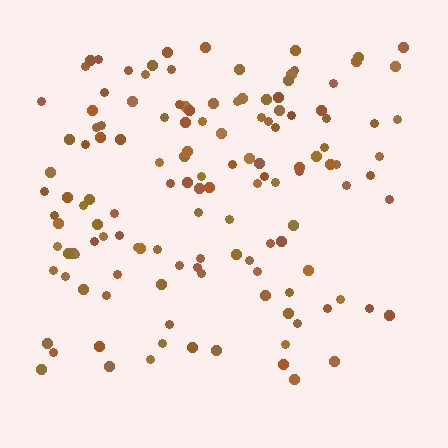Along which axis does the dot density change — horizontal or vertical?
Vertical.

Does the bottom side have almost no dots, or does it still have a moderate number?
Still a moderate number, just noticeably fewer than the top.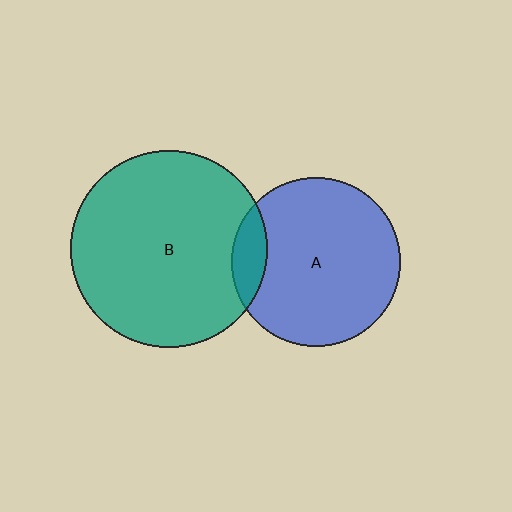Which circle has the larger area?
Circle B (teal).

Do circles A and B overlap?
Yes.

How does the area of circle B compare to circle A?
Approximately 1.4 times.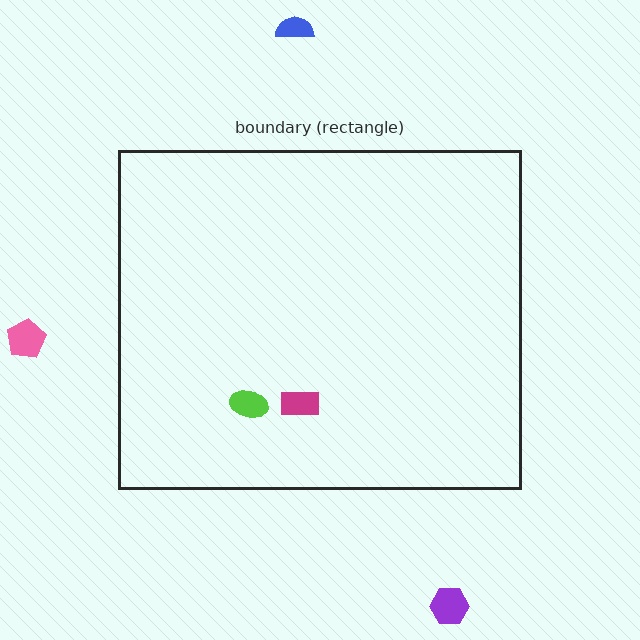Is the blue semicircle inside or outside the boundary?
Outside.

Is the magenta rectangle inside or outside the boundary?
Inside.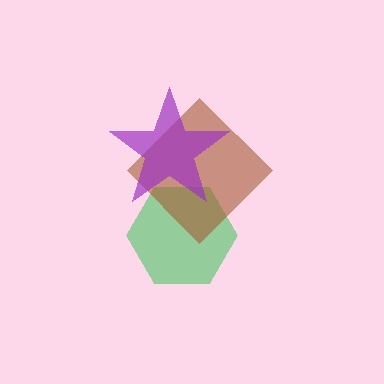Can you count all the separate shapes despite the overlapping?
Yes, there are 3 separate shapes.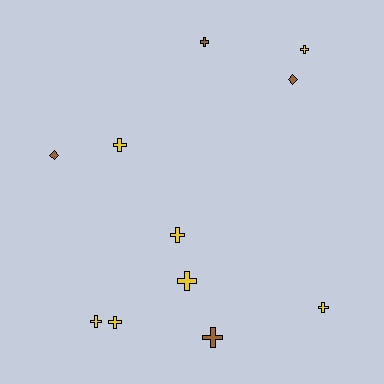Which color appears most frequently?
Yellow, with 7 objects.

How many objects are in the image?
There are 11 objects.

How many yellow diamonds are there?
There are no yellow diamonds.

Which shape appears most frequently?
Cross, with 9 objects.